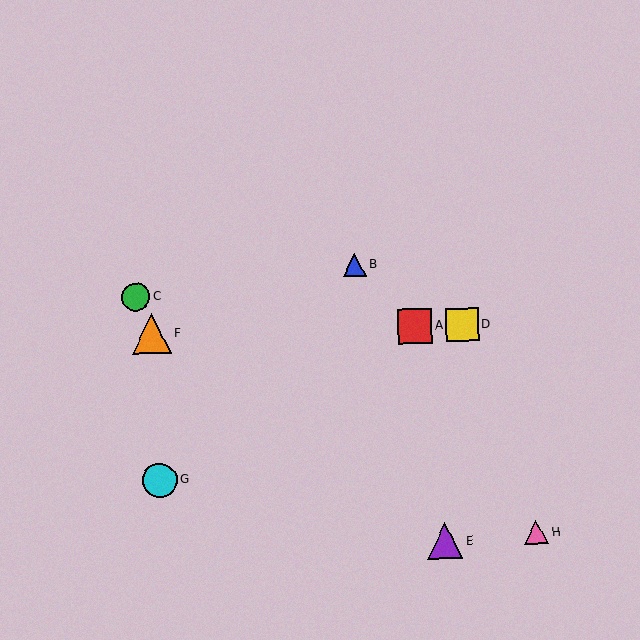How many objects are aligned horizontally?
3 objects (A, D, F) are aligned horizontally.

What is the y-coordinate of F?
Object F is at y≈334.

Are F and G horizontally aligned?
No, F is at y≈334 and G is at y≈480.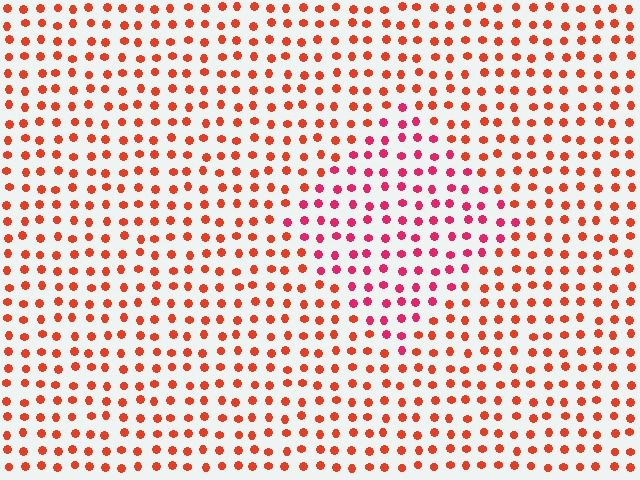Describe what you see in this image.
The image is filled with small red elements in a uniform arrangement. A diamond-shaped region is visible where the elements are tinted to a slightly different hue, forming a subtle color boundary.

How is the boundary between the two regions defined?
The boundary is defined purely by a slight shift in hue (about 30 degrees). Spacing, size, and orientation are identical on both sides.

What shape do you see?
I see a diamond.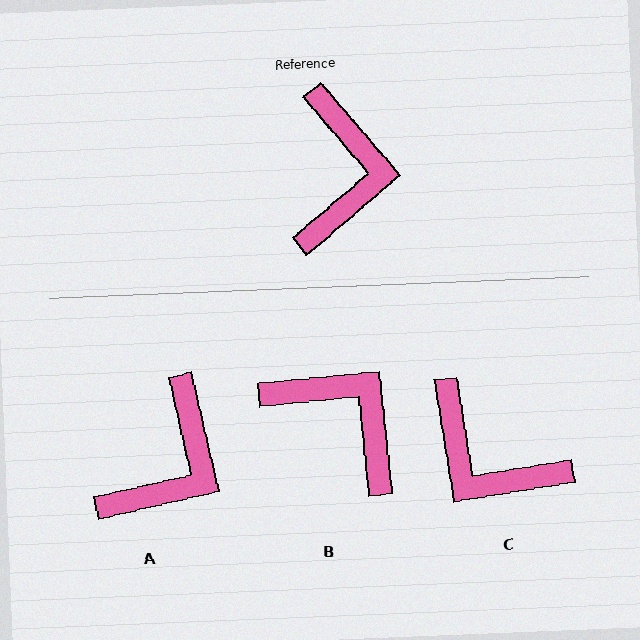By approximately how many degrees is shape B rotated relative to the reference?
Approximately 55 degrees counter-clockwise.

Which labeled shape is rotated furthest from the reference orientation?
C, about 121 degrees away.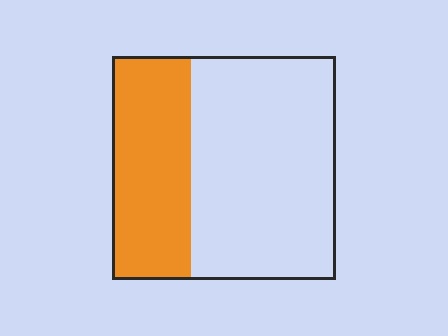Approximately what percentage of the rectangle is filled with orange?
Approximately 35%.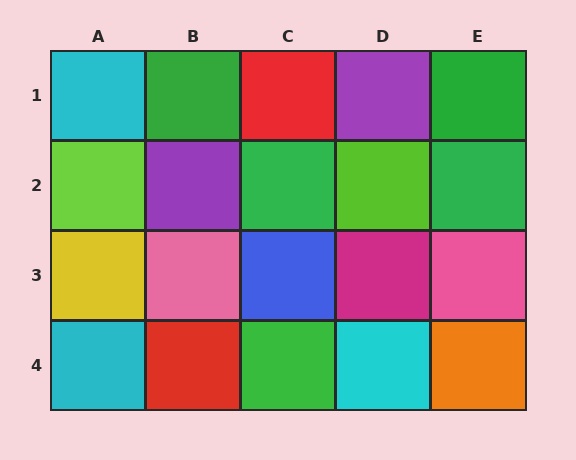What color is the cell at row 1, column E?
Green.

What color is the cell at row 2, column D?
Lime.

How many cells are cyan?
3 cells are cyan.